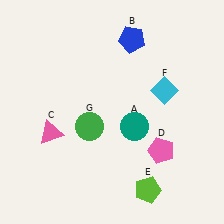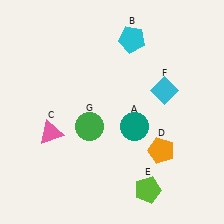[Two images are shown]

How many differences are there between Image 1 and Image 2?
There are 2 differences between the two images.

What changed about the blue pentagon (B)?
In Image 1, B is blue. In Image 2, it changed to cyan.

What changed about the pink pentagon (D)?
In Image 1, D is pink. In Image 2, it changed to orange.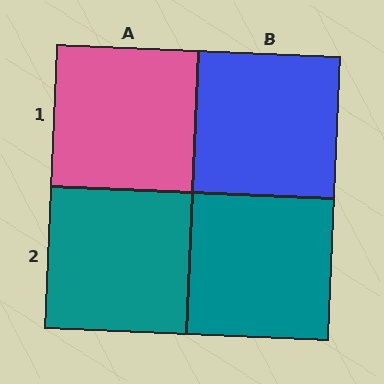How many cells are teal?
2 cells are teal.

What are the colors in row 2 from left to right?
Teal, teal.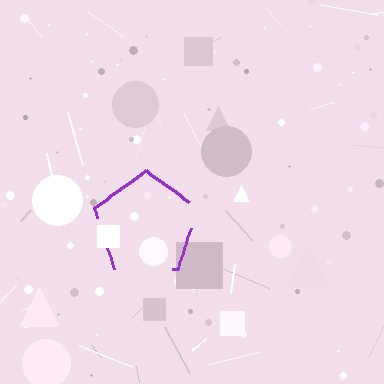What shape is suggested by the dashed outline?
The dashed outline suggests a pentagon.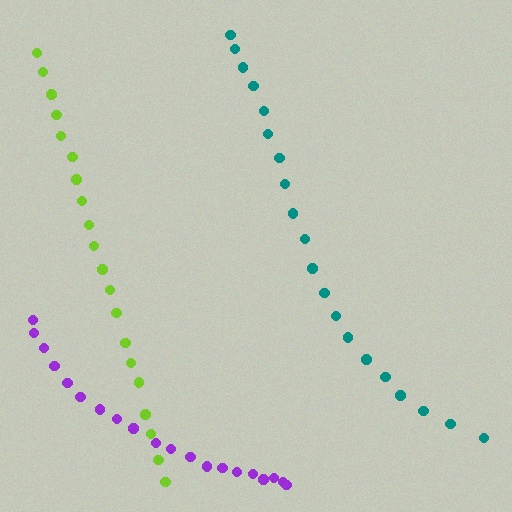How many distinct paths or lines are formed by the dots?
There are 3 distinct paths.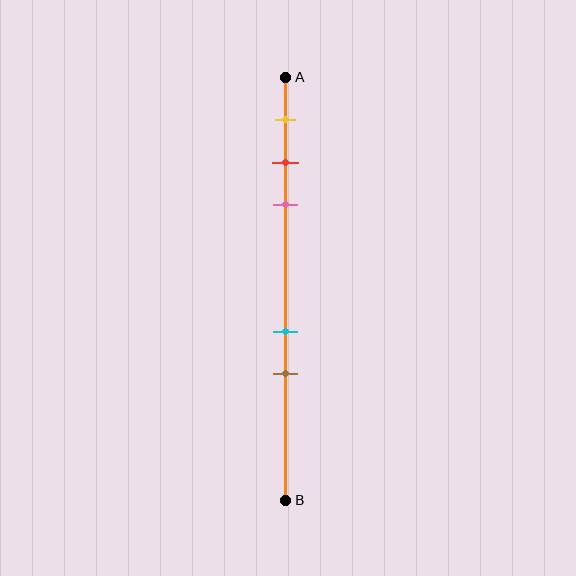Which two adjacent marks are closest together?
The red and pink marks are the closest adjacent pair.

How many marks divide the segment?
There are 5 marks dividing the segment.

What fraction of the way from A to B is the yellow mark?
The yellow mark is approximately 10% (0.1) of the way from A to B.